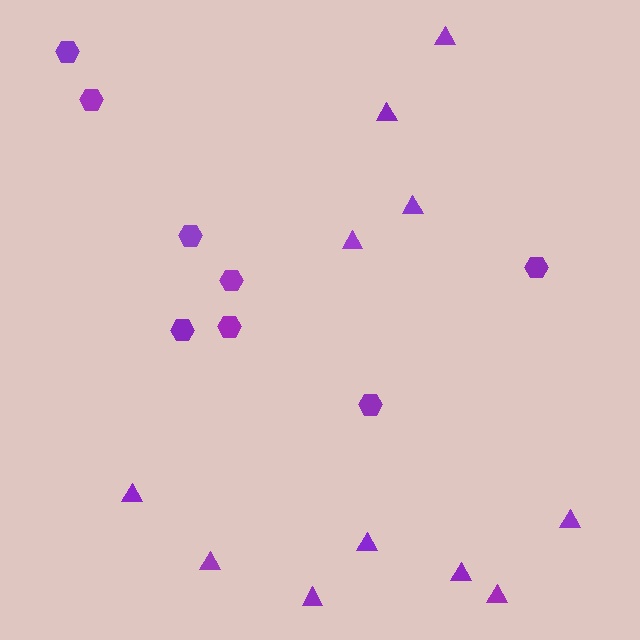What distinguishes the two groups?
There are 2 groups: one group of triangles (11) and one group of hexagons (8).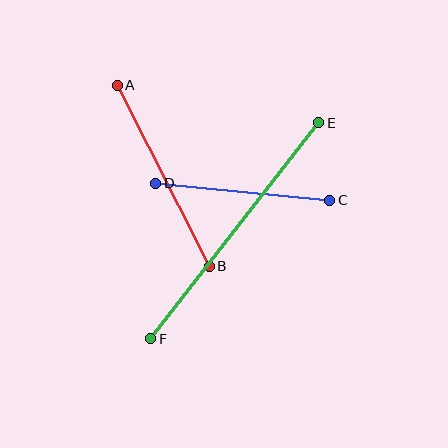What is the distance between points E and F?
The distance is approximately 273 pixels.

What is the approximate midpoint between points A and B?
The midpoint is at approximately (163, 176) pixels.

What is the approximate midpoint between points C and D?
The midpoint is at approximately (243, 192) pixels.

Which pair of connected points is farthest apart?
Points E and F are farthest apart.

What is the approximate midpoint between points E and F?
The midpoint is at approximately (235, 231) pixels.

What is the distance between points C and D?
The distance is approximately 175 pixels.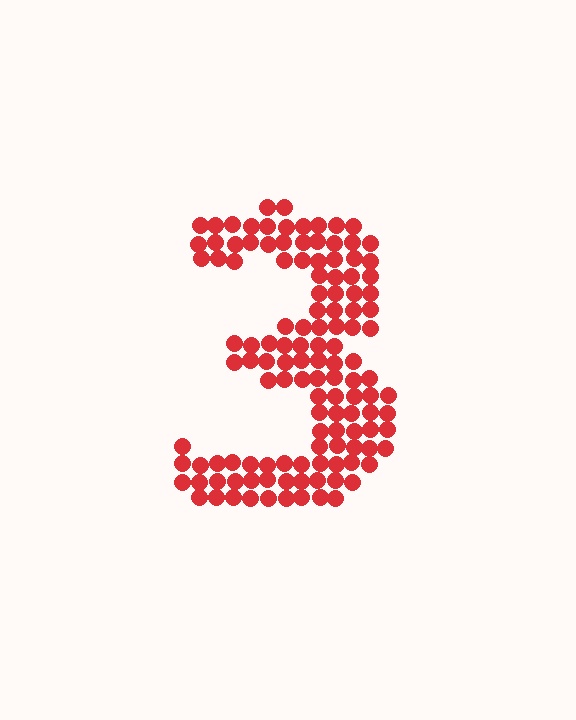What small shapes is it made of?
It is made of small circles.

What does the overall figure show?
The overall figure shows the digit 3.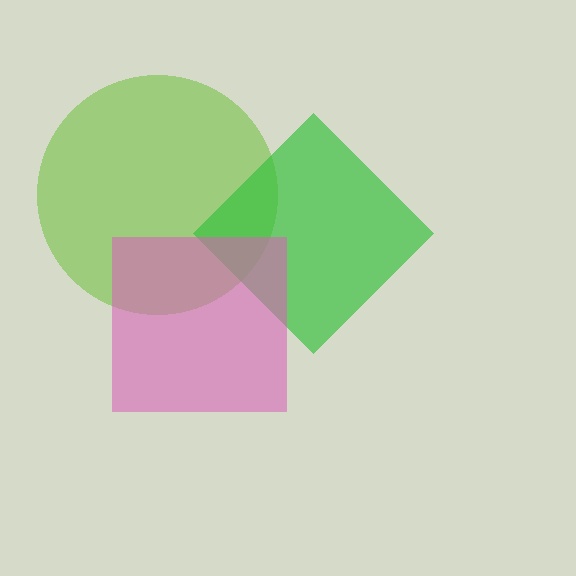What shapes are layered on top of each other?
The layered shapes are: a lime circle, a green diamond, a pink square.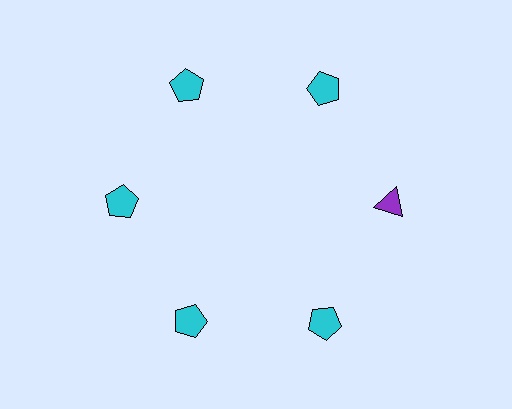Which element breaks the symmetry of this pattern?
The purple triangle at roughly the 3 o'clock position breaks the symmetry. All other shapes are cyan pentagons.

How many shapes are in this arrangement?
There are 6 shapes arranged in a ring pattern.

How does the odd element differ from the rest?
It differs in both color (purple instead of cyan) and shape (triangle instead of pentagon).